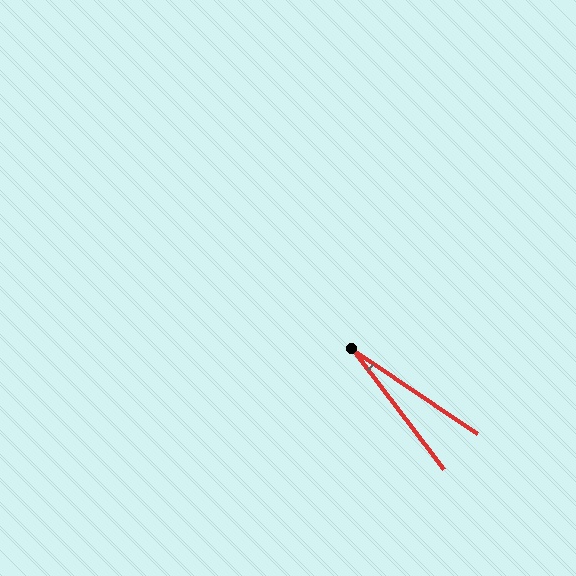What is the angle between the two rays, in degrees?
Approximately 19 degrees.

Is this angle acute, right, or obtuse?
It is acute.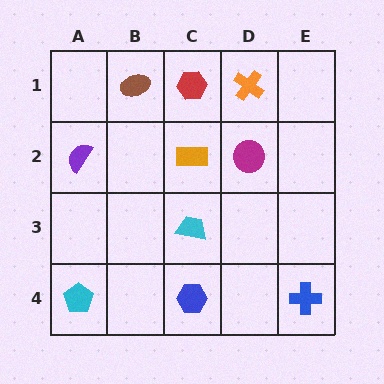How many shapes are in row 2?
3 shapes.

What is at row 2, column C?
An orange rectangle.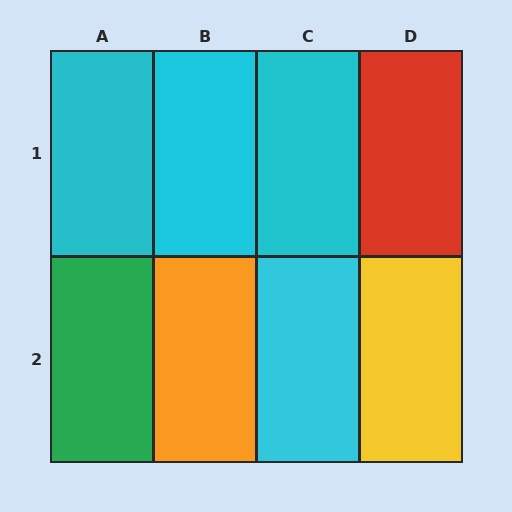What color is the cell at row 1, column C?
Cyan.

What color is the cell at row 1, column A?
Cyan.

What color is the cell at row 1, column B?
Cyan.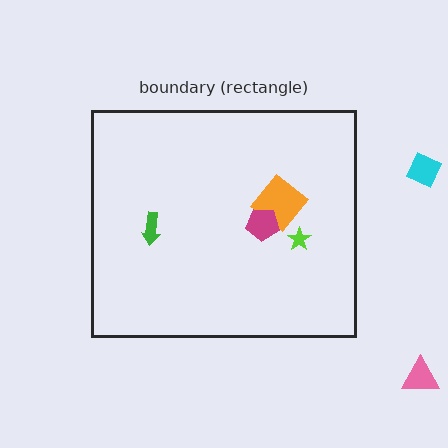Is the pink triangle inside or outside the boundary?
Outside.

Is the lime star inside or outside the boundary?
Inside.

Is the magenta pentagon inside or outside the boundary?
Inside.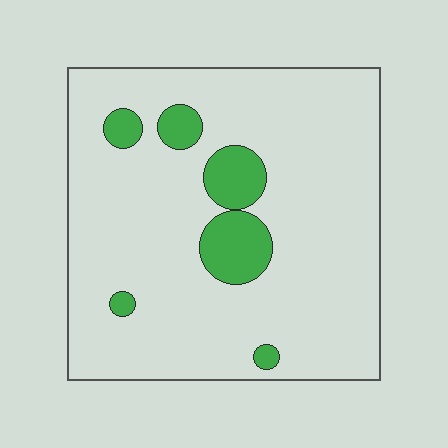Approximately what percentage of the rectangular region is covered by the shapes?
Approximately 10%.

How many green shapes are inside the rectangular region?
6.